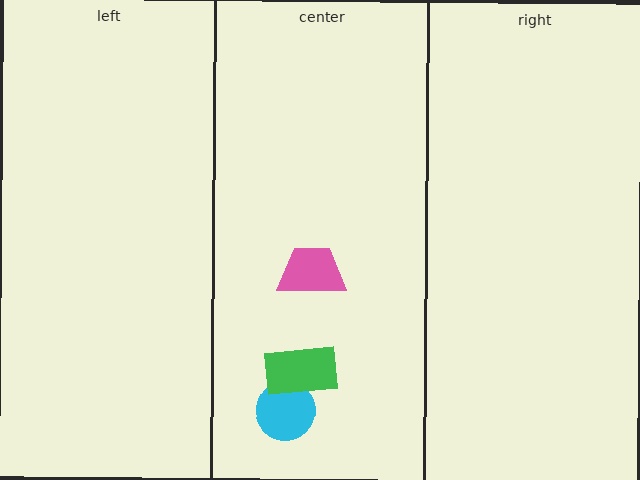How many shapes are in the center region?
3.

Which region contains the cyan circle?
The center region.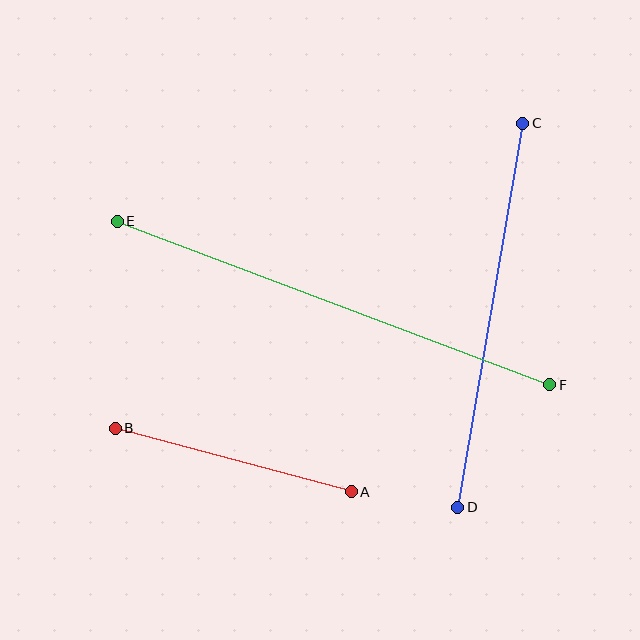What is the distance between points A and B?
The distance is approximately 245 pixels.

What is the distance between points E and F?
The distance is approximately 463 pixels.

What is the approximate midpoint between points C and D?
The midpoint is at approximately (490, 315) pixels.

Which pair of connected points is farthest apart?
Points E and F are farthest apart.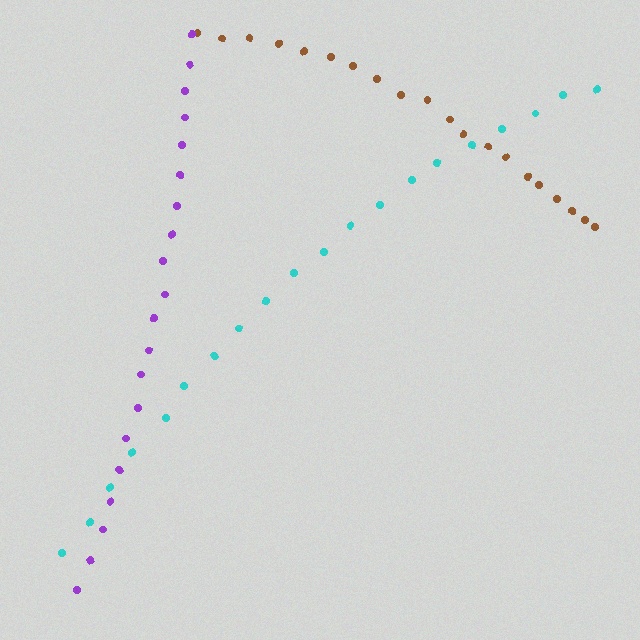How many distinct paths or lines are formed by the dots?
There are 3 distinct paths.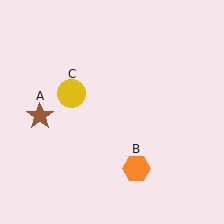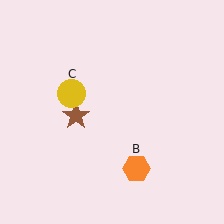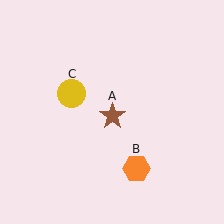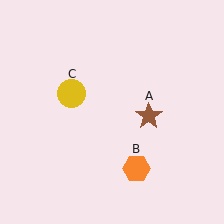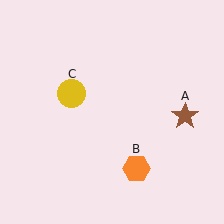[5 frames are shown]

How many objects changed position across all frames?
1 object changed position: brown star (object A).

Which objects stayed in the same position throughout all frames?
Orange hexagon (object B) and yellow circle (object C) remained stationary.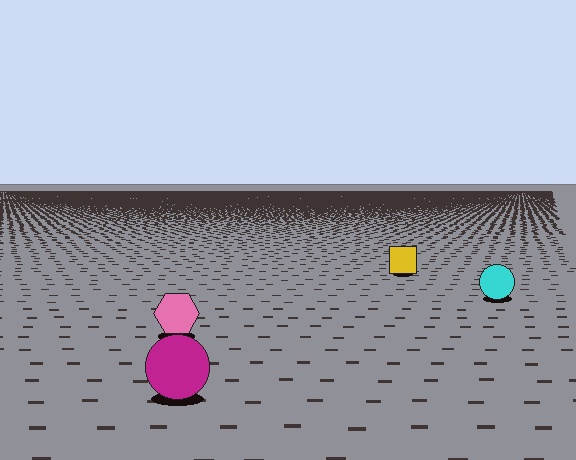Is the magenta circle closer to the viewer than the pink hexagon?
Yes. The magenta circle is closer — you can tell from the texture gradient: the ground texture is coarser near it.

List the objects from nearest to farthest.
From nearest to farthest: the magenta circle, the pink hexagon, the cyan circle, the yellow square.